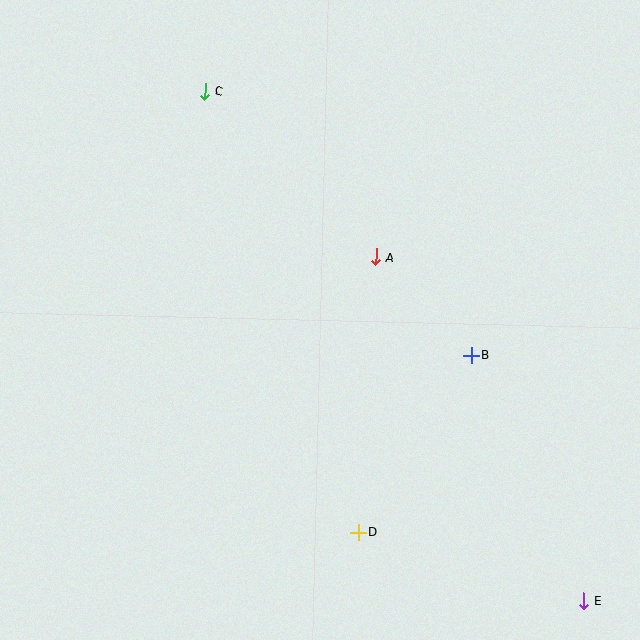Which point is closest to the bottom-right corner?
Point E is closest to the bottom-right corner.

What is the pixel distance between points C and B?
The distance between C and B is 375 pixels.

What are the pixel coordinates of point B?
Point B is at (472, 355).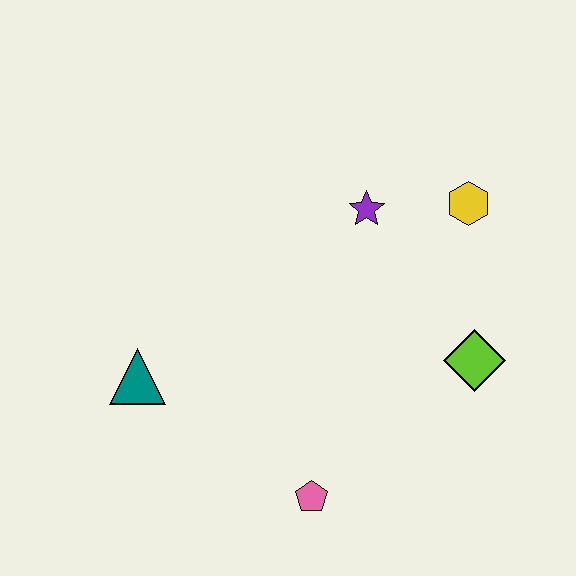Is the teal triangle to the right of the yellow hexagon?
No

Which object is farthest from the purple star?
The pink pentagon is farthest from the purple star.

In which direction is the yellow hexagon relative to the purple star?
The yellow hexagon is to the right of the purple star.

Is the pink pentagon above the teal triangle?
No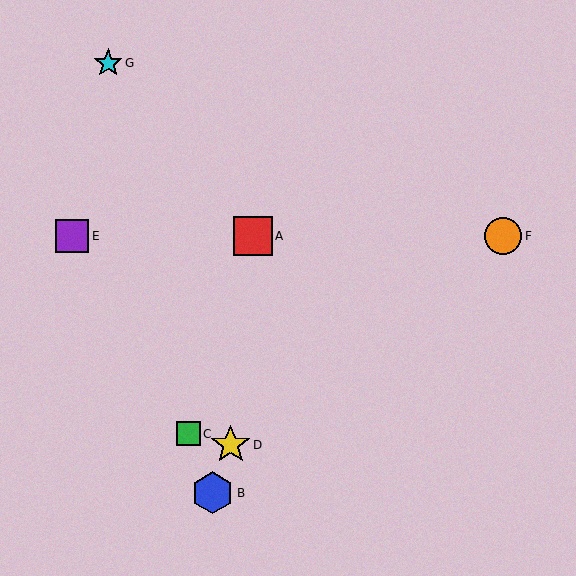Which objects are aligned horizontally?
Objects A, E, F are aligned horizontally.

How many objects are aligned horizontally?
3 objects (A, E, F) are aligned horizontally.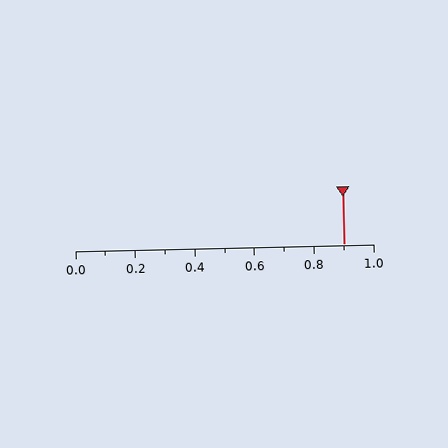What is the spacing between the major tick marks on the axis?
The major ticks are spaced 0.2 apart.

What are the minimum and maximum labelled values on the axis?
The axis runs from 0.0 to 1.0.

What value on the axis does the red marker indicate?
The marker indicates approximately 0.9.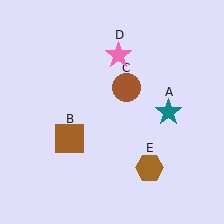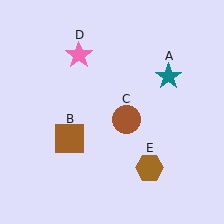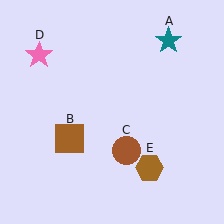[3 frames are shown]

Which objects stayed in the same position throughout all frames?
Brown square (object B) and brown hexagon (object E) remained stationary.